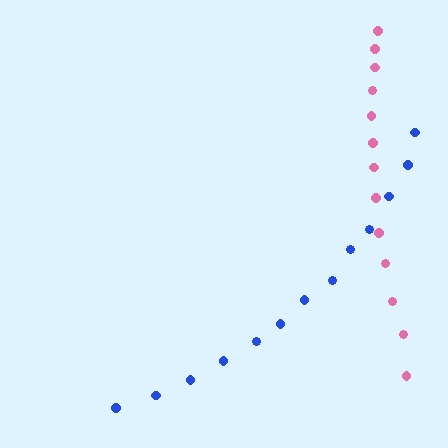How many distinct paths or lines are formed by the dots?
There are 2 distinct paths.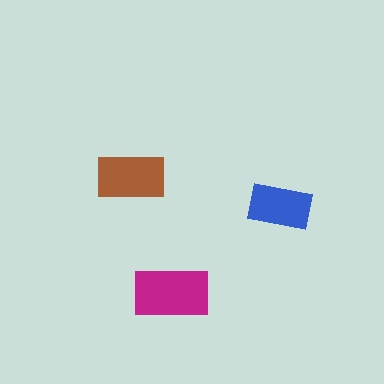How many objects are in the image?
There are 3 objects in the image.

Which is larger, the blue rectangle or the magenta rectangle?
The magenta one.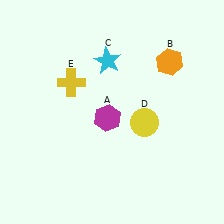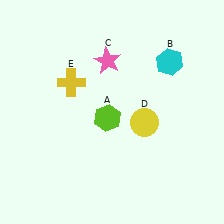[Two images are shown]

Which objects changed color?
A changed from magenta to lime. B changed from orange to cyan. C changed from cyan to pink.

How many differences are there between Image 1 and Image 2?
There are 3 differences between the two images.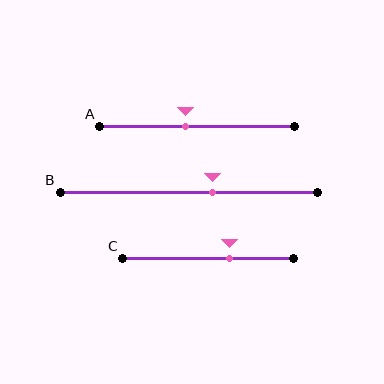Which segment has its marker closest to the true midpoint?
Segment A has its marker closest to the true midpoint.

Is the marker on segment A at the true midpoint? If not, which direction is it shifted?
No, the marker on segment A is shifted to the left by about 6% of the segment length.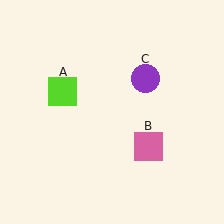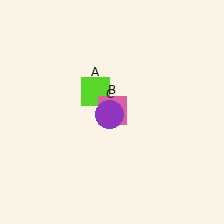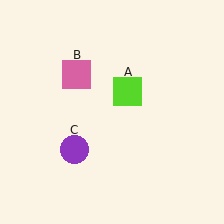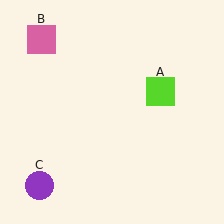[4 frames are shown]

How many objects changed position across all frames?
3 objects changed position: lime square (object A), pink square (object B), purple circle (object C).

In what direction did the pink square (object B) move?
The pink square (object B) moved up and to the left.